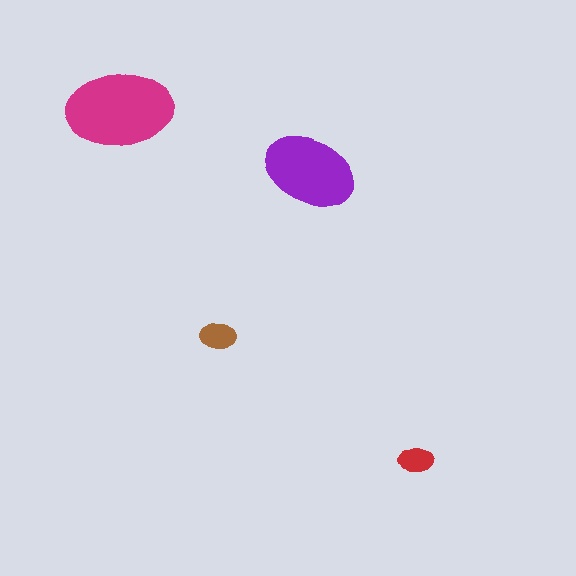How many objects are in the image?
There are 4 objects in the image.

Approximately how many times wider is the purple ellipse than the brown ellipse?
About 2.5 times wider.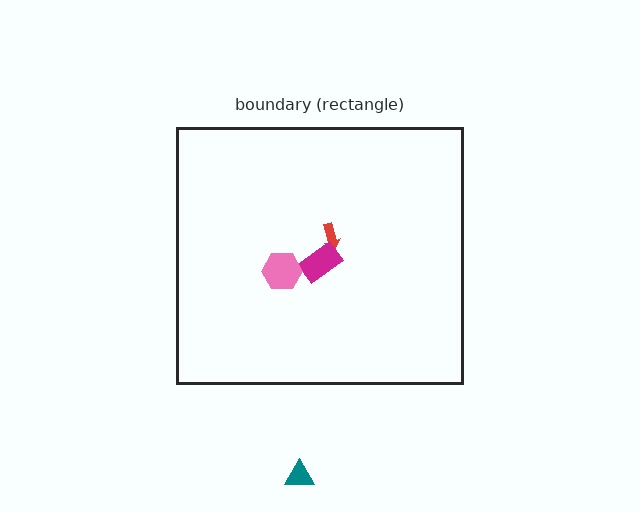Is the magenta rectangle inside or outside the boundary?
Inside.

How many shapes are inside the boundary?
3 inside, 1 outside.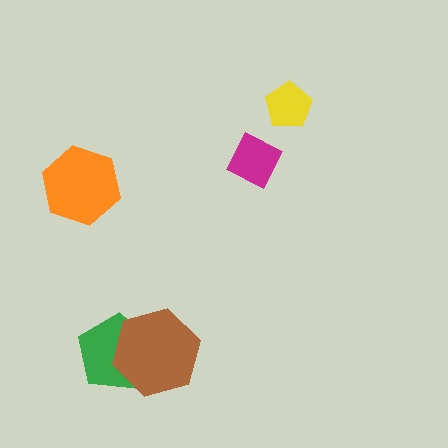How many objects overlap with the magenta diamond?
0 objects overlap with the magenta diamond.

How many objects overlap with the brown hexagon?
1 object overlaps with the brown hexagon.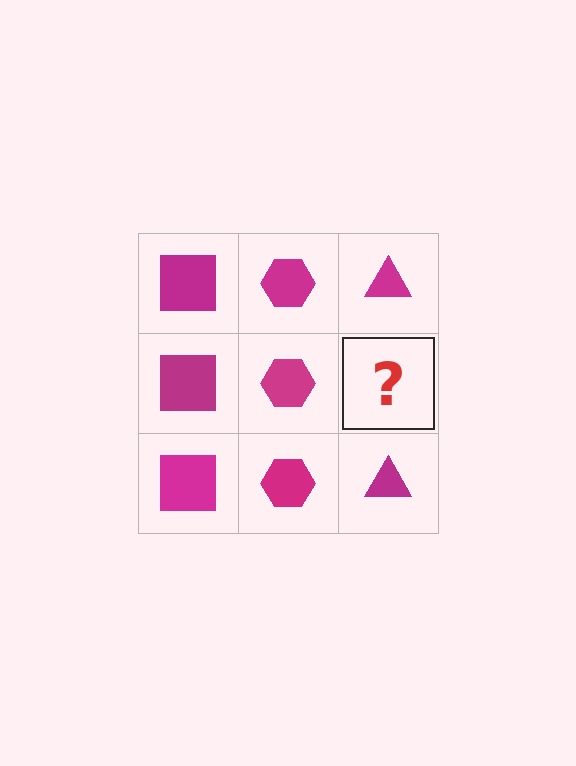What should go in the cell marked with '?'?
The missing cell should contain a magenta triangle.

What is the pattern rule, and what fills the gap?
The rule is that each column has a consistent shape. The gap should be filled with a magenta triangle.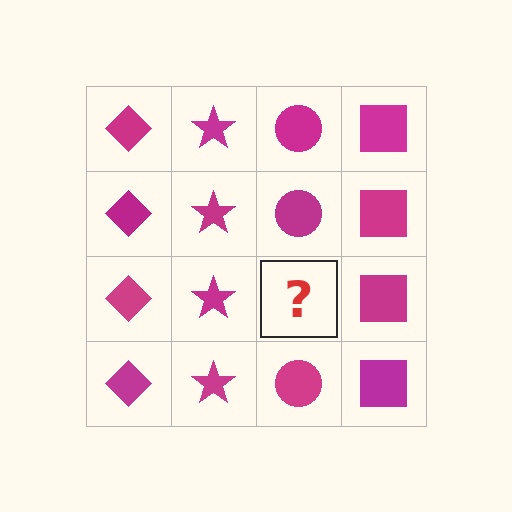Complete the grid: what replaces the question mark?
The question mark should be replaced with a magenta circle.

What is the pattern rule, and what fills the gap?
The rule is that each column has a consistent shape. The gap should be filled with a magenta circle.